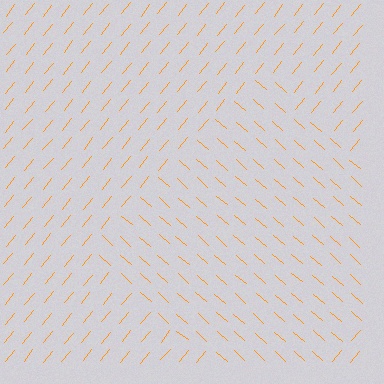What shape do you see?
I see a diamond.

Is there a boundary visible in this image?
Yes, there is a texture boundary formed by a change in line orientation.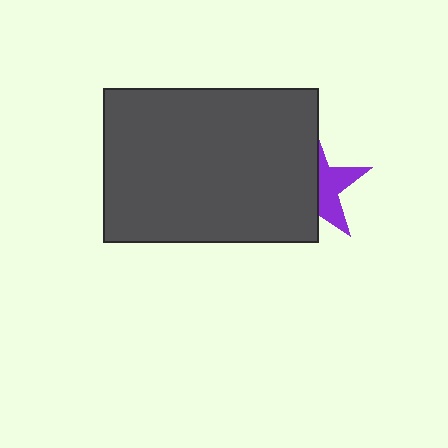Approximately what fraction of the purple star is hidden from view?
Roughly 60% of the purple star is hidden behind the dark gray rectangle.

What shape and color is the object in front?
The object in front is a dark gray rectangle.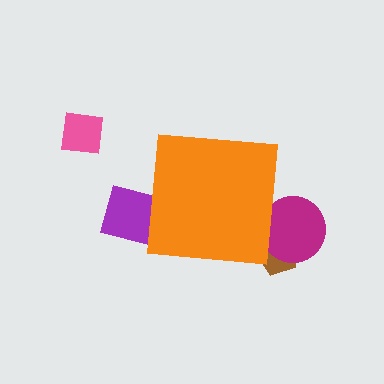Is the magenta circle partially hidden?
Yes, the magenta circle is partially hidden behind the orange square.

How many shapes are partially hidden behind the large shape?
3 shapes are partially hidden.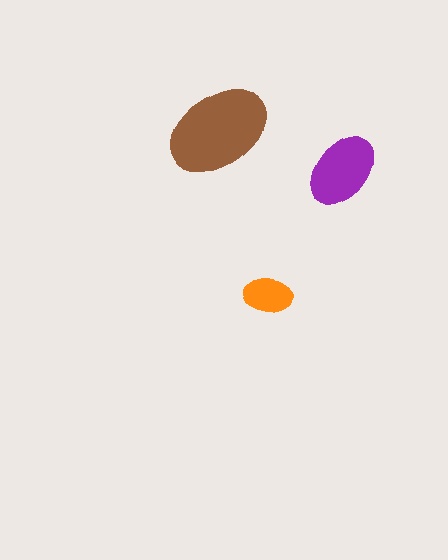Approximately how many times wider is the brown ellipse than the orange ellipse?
About 2 times wider.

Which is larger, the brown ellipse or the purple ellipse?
The brown one.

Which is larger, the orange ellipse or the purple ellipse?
The purple one.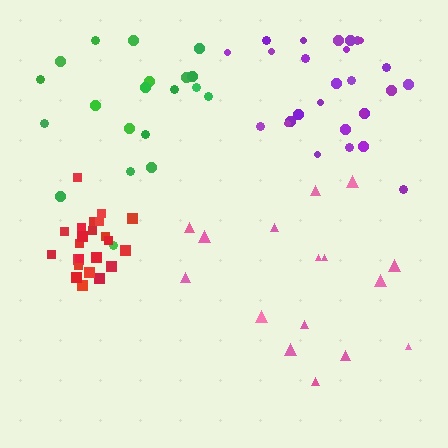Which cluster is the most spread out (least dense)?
Pink.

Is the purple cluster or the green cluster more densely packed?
Purple.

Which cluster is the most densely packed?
Red.